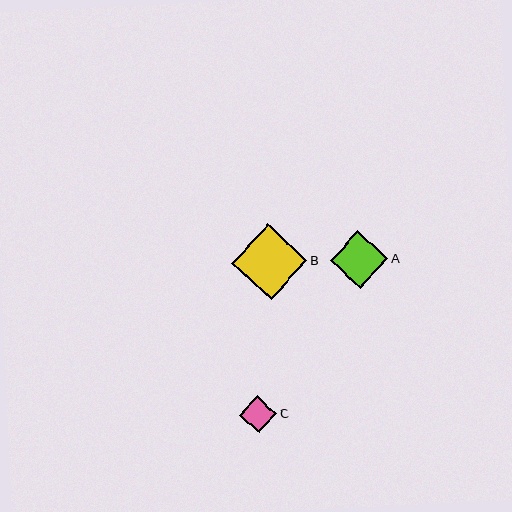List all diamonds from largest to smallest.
From largest to smallest: B, A, C.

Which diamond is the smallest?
Diamond C is the smallest with a size of approximately 37 pixels.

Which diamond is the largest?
Diamond B is the largest with a size of approximately 75 pixels.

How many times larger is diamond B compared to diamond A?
Diamond B is approximately 1.3 times the size of diamond A.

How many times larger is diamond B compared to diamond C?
Diamond B is approximately 2.0 times the size of diamond C.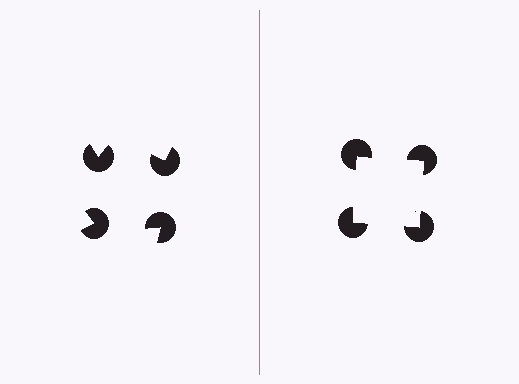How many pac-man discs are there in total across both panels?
8 — 4 on each side.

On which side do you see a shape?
An illusory square appears on the right side. On the left side the wedge cuts are rotated, so no coherent shape forms.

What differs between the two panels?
The pac-man discs are positioned identically on both sides; only the wedge orientations differ. On the right they align to a square; on the left they are misaligned.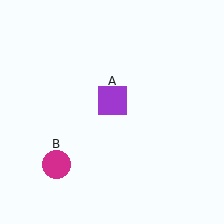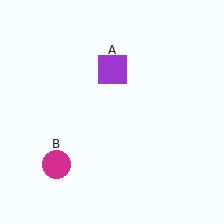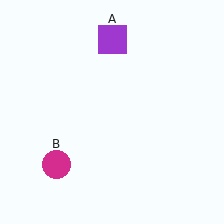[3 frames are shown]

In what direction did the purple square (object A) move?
The purple square (object A) moved up.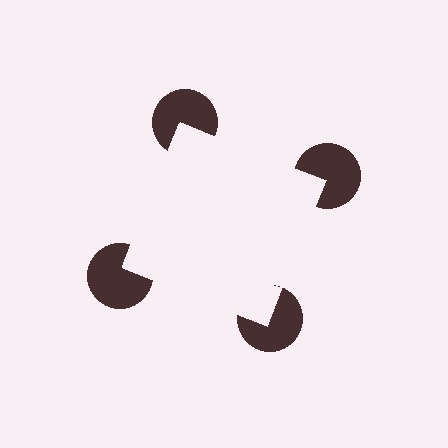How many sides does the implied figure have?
4 sides.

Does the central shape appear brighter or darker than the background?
It typically appears slightly brighter than the background, even though no actual brightness change is drawn.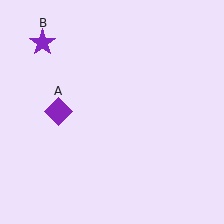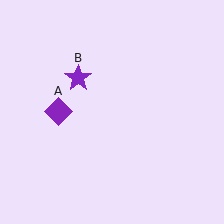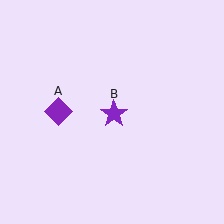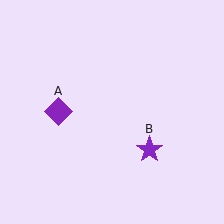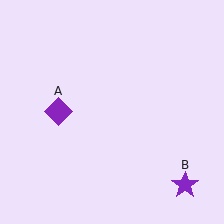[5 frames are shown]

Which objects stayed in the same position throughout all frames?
Purple diamond (object A) remained stationary.